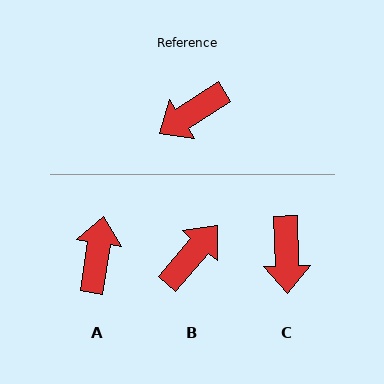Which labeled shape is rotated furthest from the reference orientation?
B, about 164 degrees away.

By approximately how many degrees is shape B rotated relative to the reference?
Approximately 164 degrees clockwise.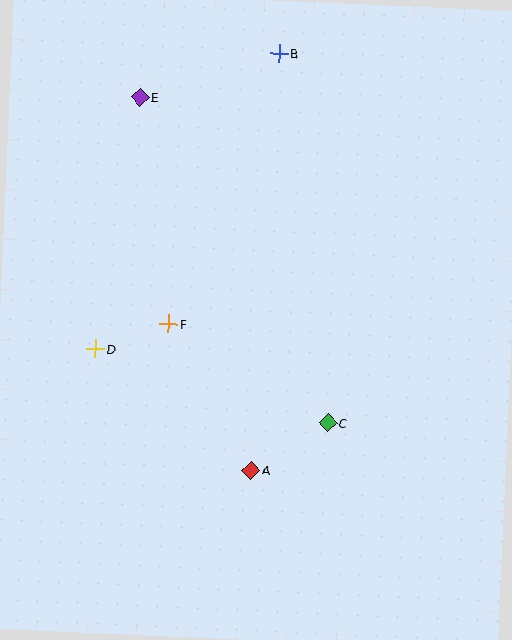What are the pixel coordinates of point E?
Point E is at (140, 98).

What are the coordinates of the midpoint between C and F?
The midpoint between C and F is at (248, 373).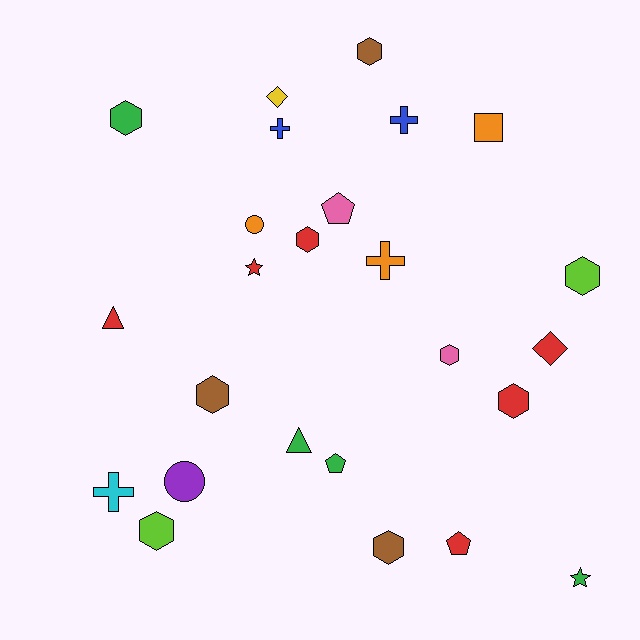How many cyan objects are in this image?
There is 1 cyan object.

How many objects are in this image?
There are 25 objects.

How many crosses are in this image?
There are 4 crosses.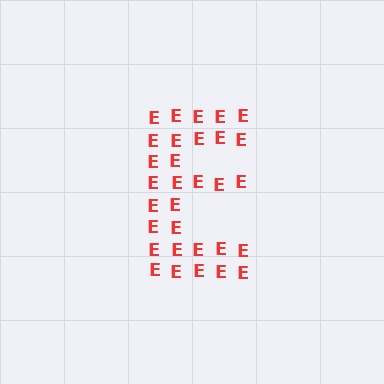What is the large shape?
The large shape is the letter E.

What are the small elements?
The small elements are letter E's.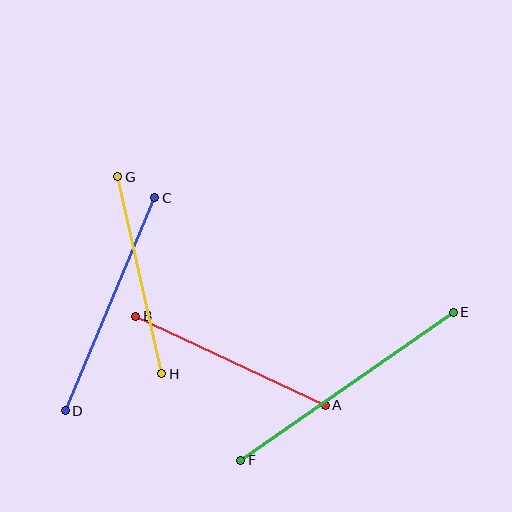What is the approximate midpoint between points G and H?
The midpoint is at approximately (140, 275) pixels.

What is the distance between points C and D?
The distance is approximately 231 pixels.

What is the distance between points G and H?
The distance is approximately 202 pixels.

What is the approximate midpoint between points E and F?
The midpoint is at approximately (347, 386) pixels.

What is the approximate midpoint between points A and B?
The midpoint is at approximately (231, 361) pixels.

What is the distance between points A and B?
The distance is approximately 209 pixels.